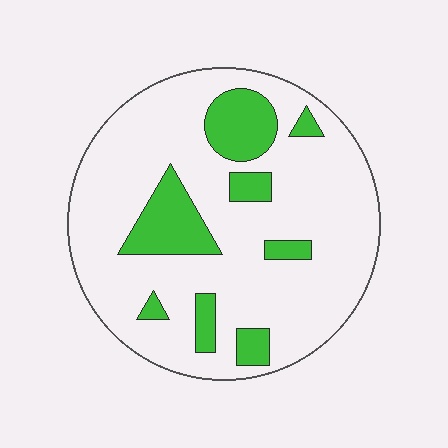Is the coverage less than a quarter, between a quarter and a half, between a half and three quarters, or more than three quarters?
Less than a quarter.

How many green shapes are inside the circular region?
8.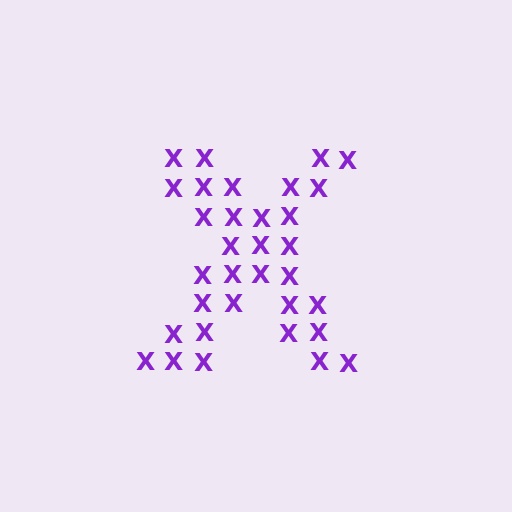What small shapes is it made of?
It is made of small letter X's.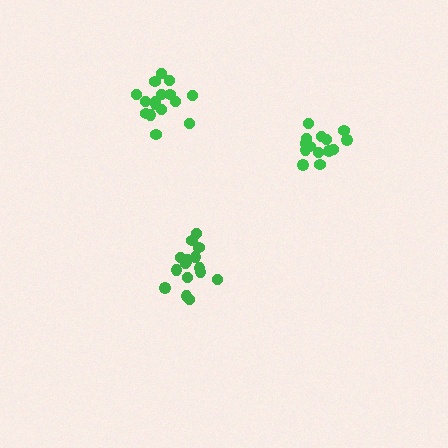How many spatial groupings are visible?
There are 3 spatial groupings.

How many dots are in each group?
Group 1: 16 dots, Group 2: 15 dots, Group 3: 14 dots (45 total).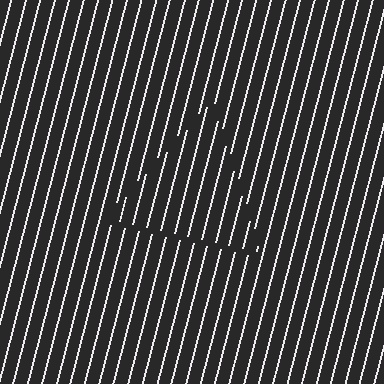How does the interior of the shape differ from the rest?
The interior of the shape contains the same grating, shifted by half a period — the contour is defined by the phase discontinuity where line-ends from the inner and outer gratings abut.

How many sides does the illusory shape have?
3 sides — the line-ends trace a triangle.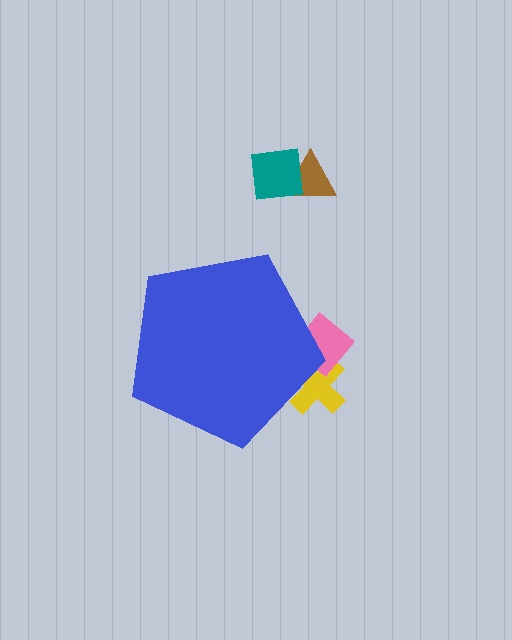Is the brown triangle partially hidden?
No, the brown triangle is fully visible.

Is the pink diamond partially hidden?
Yes, the pink diamond is partially hidden behind the blue pentagon.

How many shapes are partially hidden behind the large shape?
2 shapes are partially hidden.